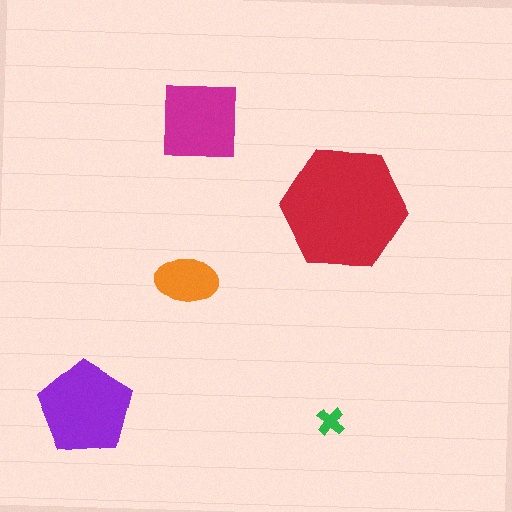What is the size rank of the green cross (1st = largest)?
5th.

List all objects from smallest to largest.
The green cross, the orange ellipse, the magenta square, the purple pentagon, the red hexagon.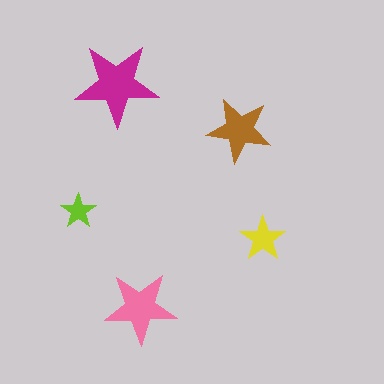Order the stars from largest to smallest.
the magenta one, the pink one, the brown one, the yellow one, the lime one.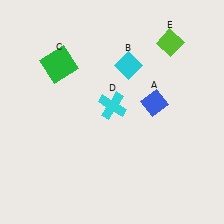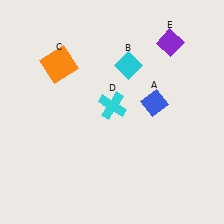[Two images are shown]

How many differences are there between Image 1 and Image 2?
There are 2 differences between the two images.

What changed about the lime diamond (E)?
In Image 1, E is lime. In Image 2, it changed to purple.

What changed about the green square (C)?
In Image 1, C is green. In Image 2, it changed to orange.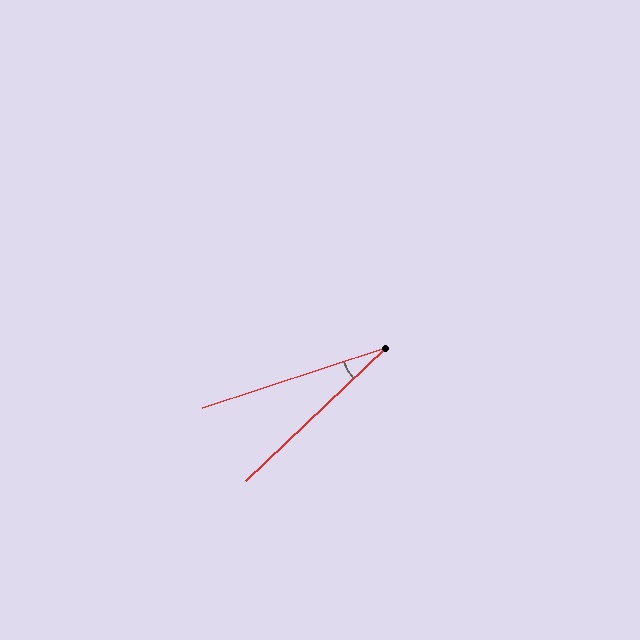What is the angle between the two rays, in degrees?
Approximately 25 degrees.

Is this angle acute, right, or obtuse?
It is acute.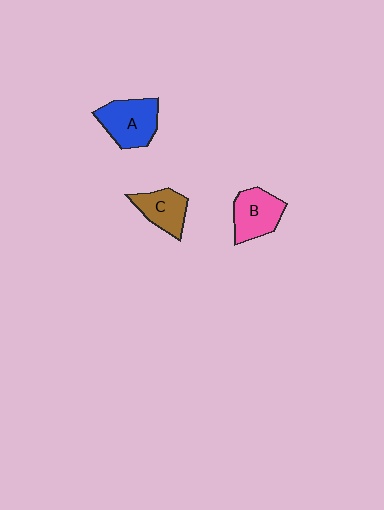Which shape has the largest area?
Shape A (blue).